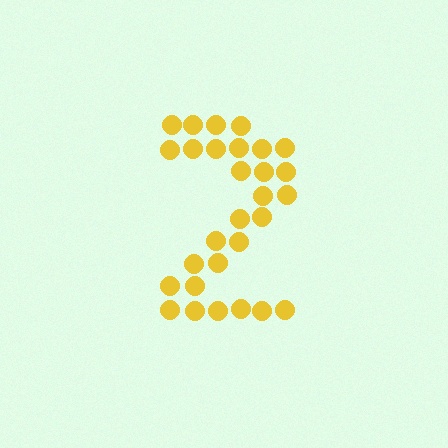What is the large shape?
The large shape is the digit 2.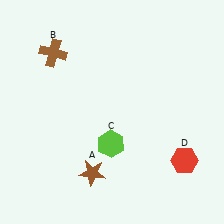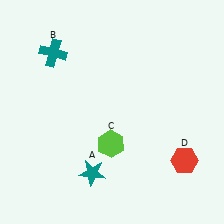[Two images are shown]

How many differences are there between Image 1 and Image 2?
There are 2 differences between the two images.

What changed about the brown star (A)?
In Image 1, A is brown. In Image 2, it changed to teal.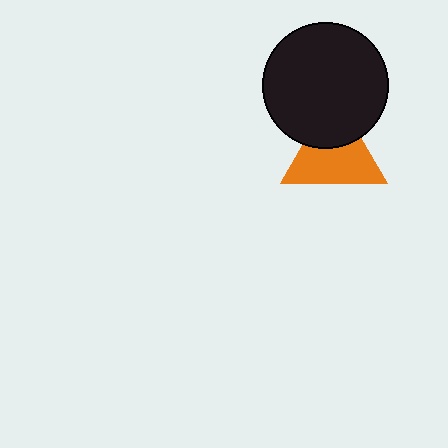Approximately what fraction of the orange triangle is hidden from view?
Roughly 36% of the orange triangle is hidden behind the black circle.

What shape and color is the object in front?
The object in front is a black circle.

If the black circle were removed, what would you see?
You would see the complete orange triangle.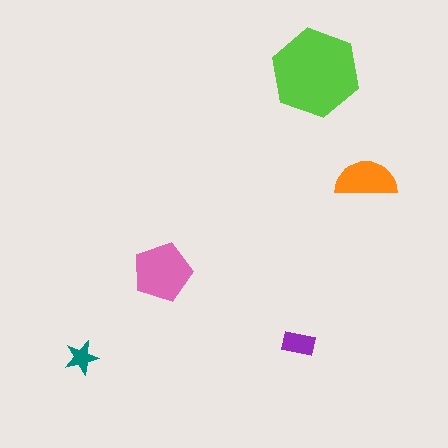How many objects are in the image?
There are 5 objects in the image.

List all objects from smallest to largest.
The teal star, the purple rectangle, the orange semicircle, the pink pentagon, the lime hexagon.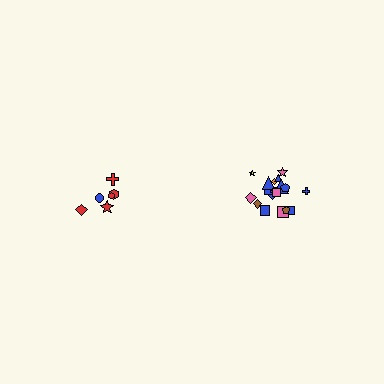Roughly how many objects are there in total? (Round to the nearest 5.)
Roughly 25 objects in total.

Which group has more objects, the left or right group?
The right group.